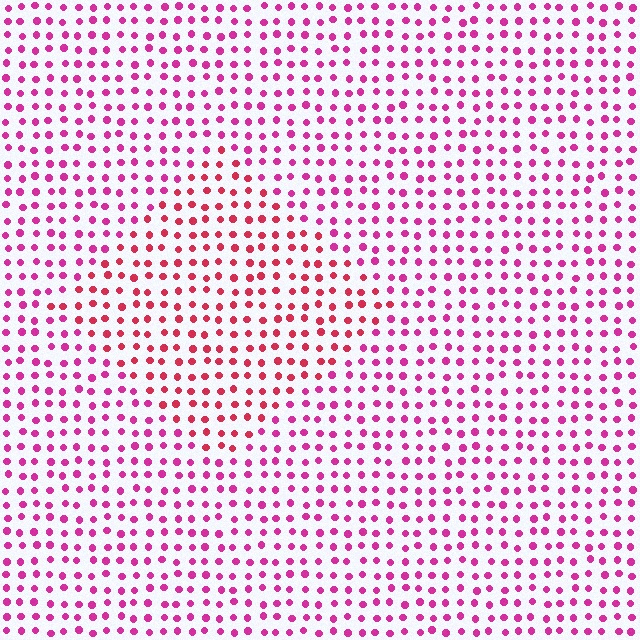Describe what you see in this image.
The image is filled with small magenta elements in a uniform arrangement. A diamond-shaped region is visible where the elements are tinted to a slightly different hue, forming a subtle color boundary.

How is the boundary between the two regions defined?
The boundary is defined purely by a slight shift in hue (about 28 degrees). Spacing, size, and orientation are identical on both sides.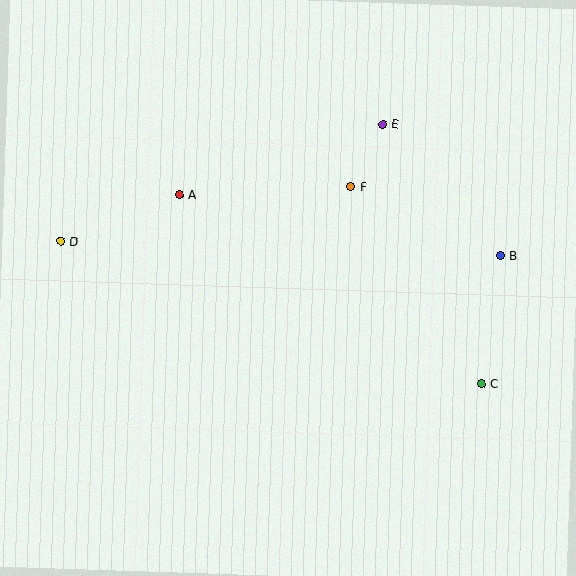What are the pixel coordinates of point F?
Point F is at (351, 187).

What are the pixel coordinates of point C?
Point C is at (481, 384).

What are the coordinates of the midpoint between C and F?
The midpoint between C and F is at (416, 285).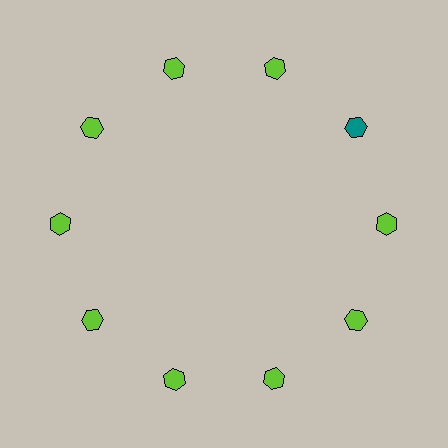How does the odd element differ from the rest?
It has a different color: teal instead of lime.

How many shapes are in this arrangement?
There are 10 shapes arranged in a ring pattern.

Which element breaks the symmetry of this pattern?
The teal hexagon at roughly the 2 o'clock position breaks the symmetry. All other shapes are lime hexagons.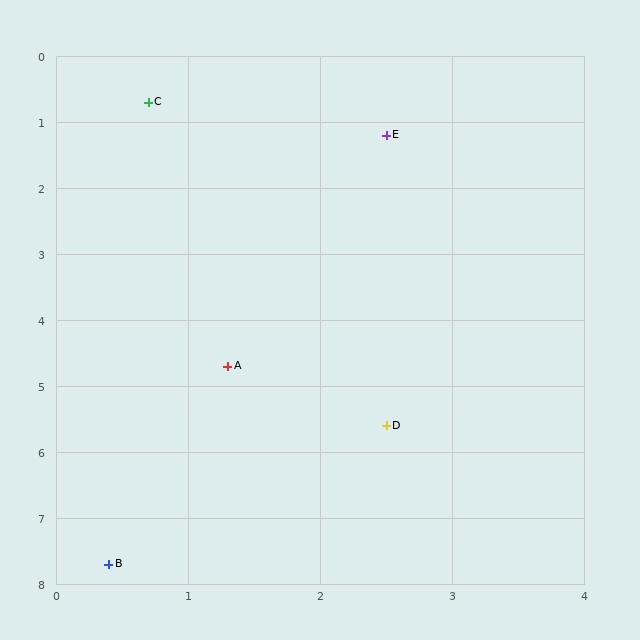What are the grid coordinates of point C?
Point C is at approximately (0.7, 0.7).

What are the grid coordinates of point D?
Point D is at approximately (2.5, 5.6).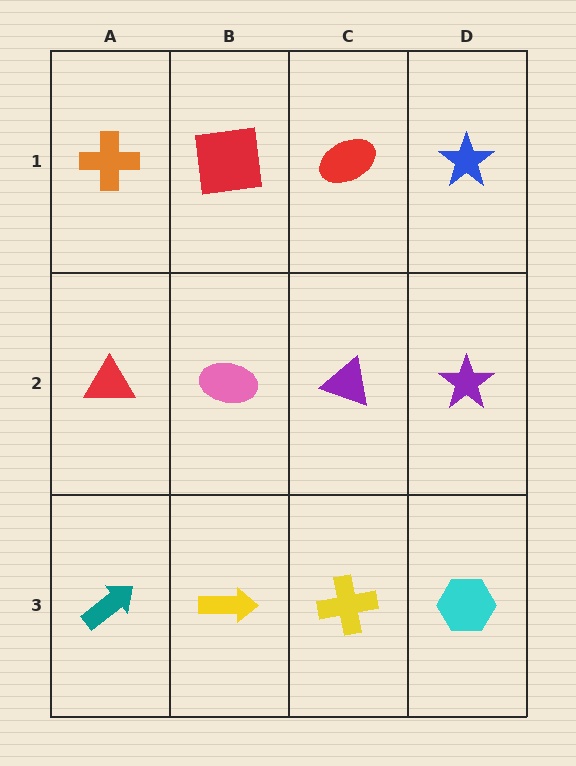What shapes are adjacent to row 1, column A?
A red triangle (row 2, column A), a red square (row 1, column B).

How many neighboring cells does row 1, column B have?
3.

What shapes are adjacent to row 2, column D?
A blue star (row 1, column D), a cyan hexagon (row 3, column D), a purple triangle (row 2, column C).